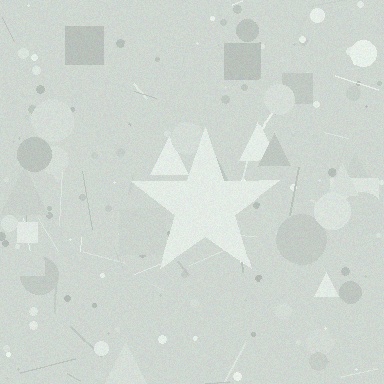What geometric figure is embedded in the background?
A star is embedded in the background.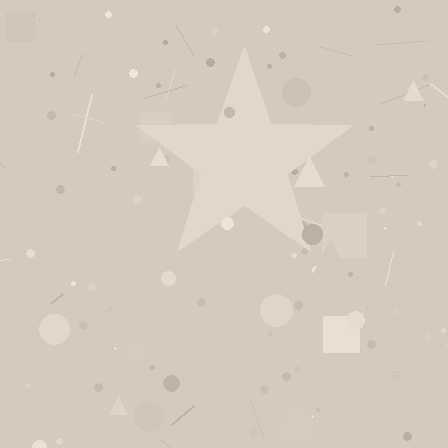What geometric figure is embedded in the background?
A star is embedded in the background.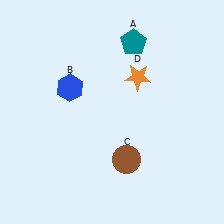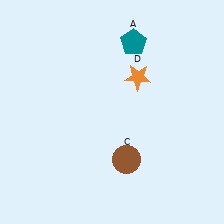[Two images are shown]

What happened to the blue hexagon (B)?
The blue hexagon (B) was removed in Image 2. It was in the top-left area of Image 1.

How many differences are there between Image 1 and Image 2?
There is 1 difference between the two images.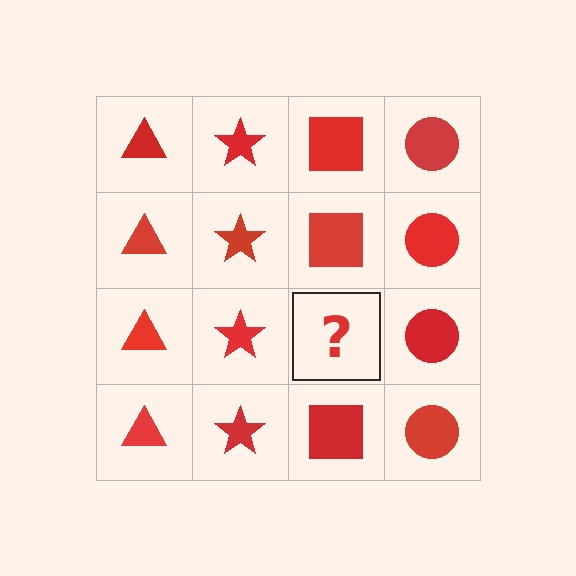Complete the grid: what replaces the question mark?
The question mark should be replaced with a red square.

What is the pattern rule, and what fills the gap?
The rule is that each column has a consistent shape. The gap should be filled with a red square.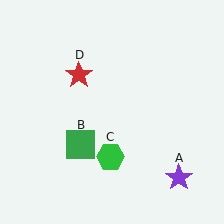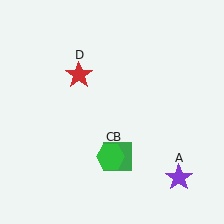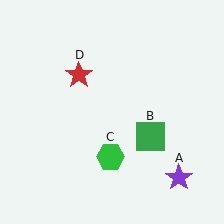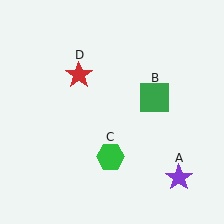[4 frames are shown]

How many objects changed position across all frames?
1 object changed position: green square (object B).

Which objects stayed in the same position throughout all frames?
Purple star (object A) and green hexagon (object C) and red star (object D) remained stationary.